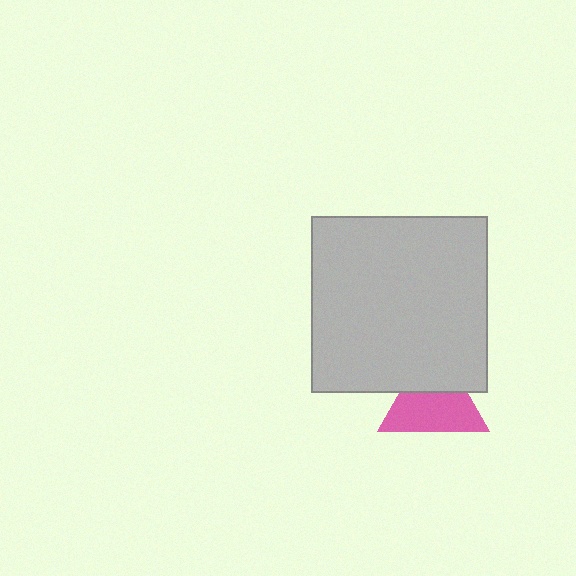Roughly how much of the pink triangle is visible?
About half of it is visible (roughly 62%).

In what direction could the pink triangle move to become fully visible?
The pink triangle could move down. That would shift it out from behind the light gray square entirely.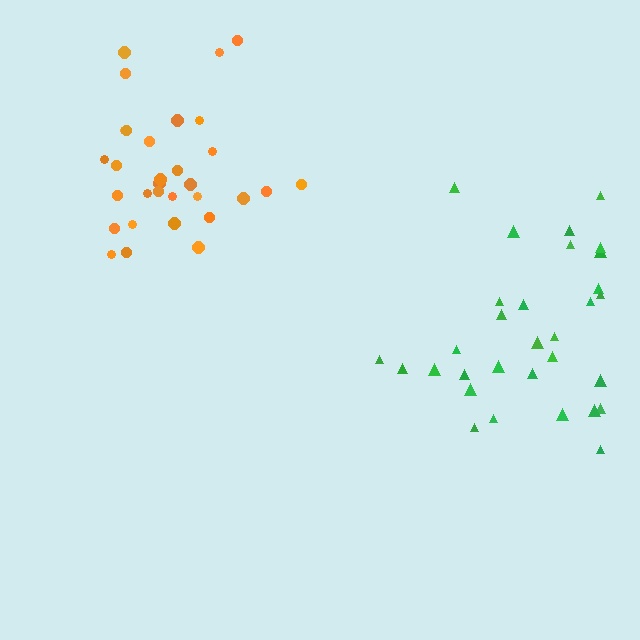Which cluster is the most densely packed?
Orange.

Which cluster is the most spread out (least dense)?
Green.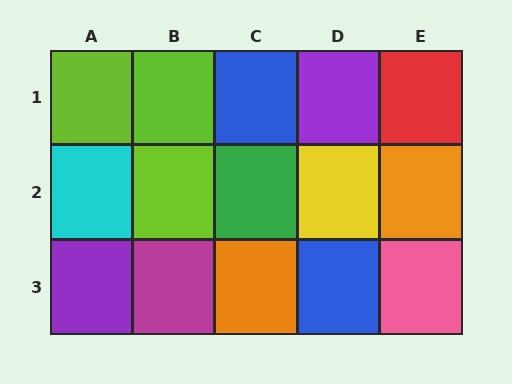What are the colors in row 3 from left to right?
Purple, magenta, orange, blue, pink.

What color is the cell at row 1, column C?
Blue.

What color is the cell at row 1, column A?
Lime.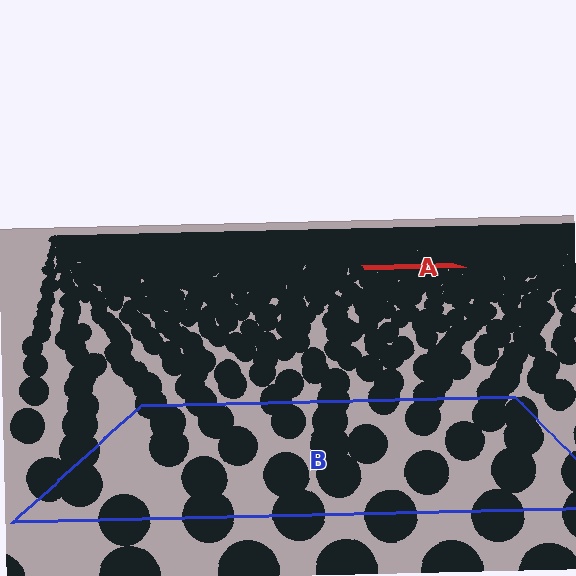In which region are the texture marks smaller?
The texture marks are smaller in region A, because it is farther away.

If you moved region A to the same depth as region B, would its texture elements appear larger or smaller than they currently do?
They would appear larger. At a closer depth, the same texture elements are projected at a bigger on-screen size.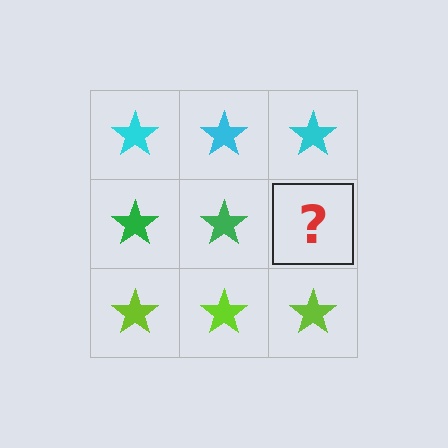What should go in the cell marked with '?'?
The missing cell should contain a green star.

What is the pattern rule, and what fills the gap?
The rule is that each row has a consistent color. The gap should be filled with a green star.